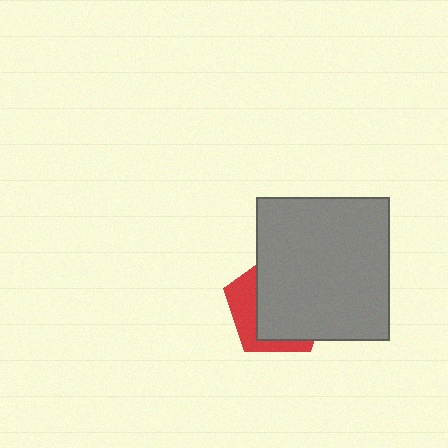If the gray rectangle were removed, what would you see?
You would see the complete red pentagon.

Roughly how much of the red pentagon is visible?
A small part of it is visible (roughly 30%).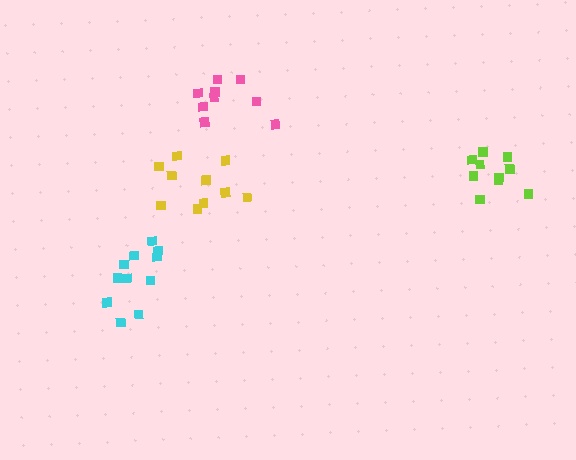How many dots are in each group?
Group 1: 10 dots, Group 2: 9 dots, Group 3: 10 dots, Group 4: 11 dots (40 total).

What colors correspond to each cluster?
The clusters are colored: lime, pink, yellow, cyan.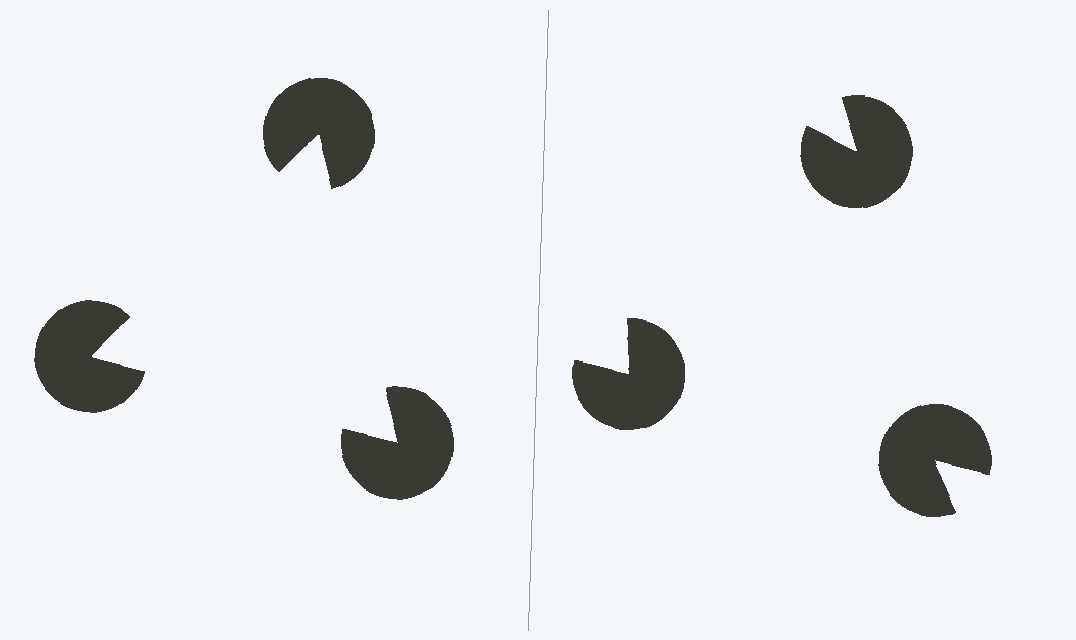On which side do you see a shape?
An illusory triangle appears on the left side. On the right side the wedge cuts are rotated, so no coherent shape forms.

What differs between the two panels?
The pac-man discs are positioned identically on both sides; only the wedge orientations differ. On the left they align to a triangle; on the right they are misaligned.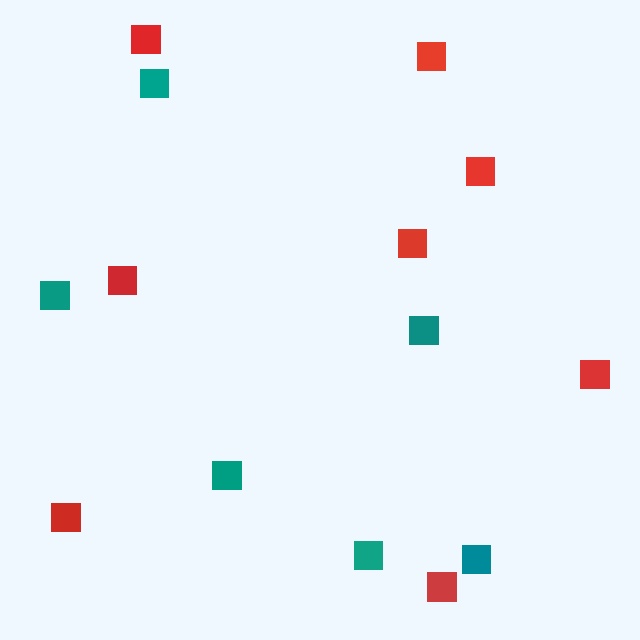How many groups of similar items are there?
There are 2 groups: one group of red squares (8) and one group of teal squares (6).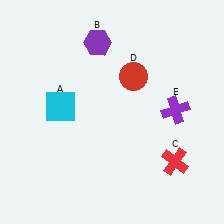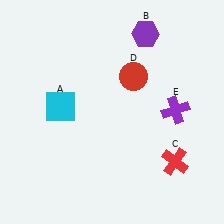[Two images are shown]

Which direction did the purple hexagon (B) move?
The purple hexagon (B) moved right.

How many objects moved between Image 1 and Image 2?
1 object moved between the two images.